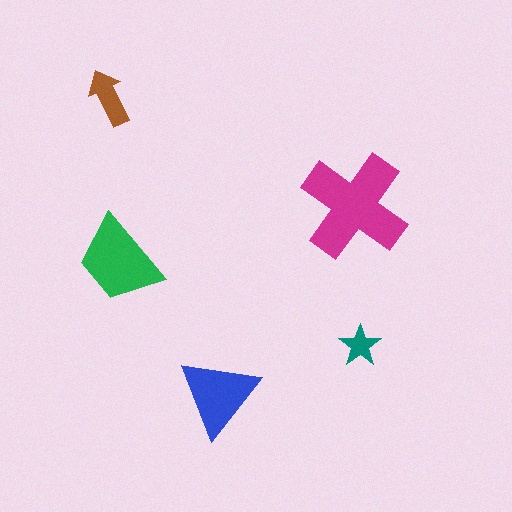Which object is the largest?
The magenta cross.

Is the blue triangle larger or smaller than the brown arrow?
Larger.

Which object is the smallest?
The teal star.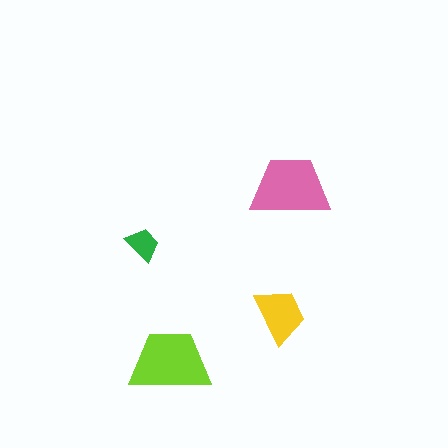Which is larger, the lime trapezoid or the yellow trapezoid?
The lime one.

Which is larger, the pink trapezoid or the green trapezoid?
The pink one.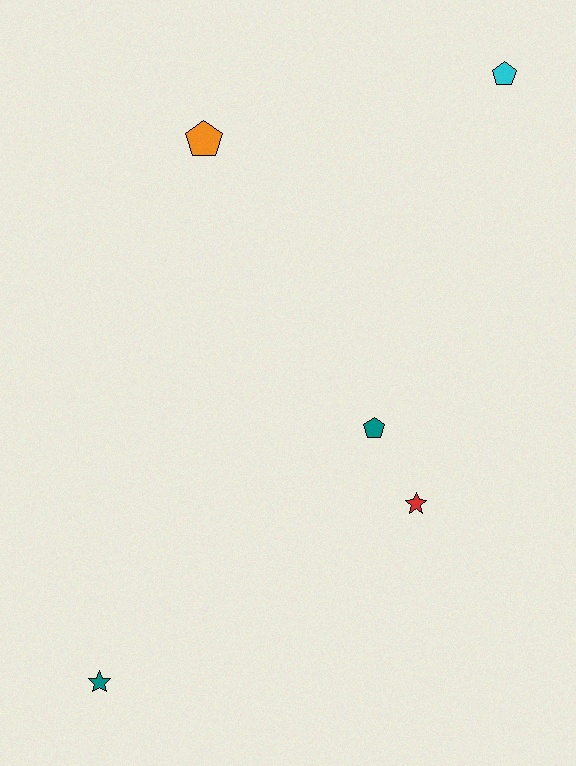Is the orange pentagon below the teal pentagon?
No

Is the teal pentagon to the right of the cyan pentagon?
No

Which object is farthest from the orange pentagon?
The teal star is farthest from the orange pentagon.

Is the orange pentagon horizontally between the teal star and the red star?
Yes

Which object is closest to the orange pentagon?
The cyan pentagon is closest to the orange pentagon.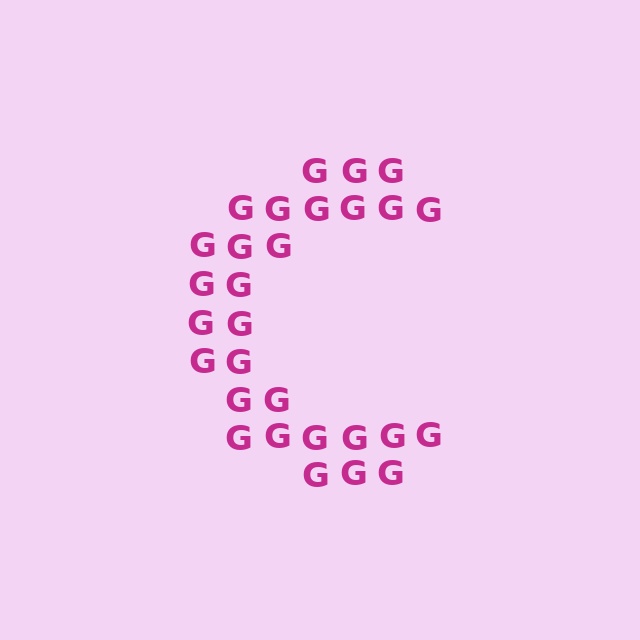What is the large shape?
The large shape is the letter C.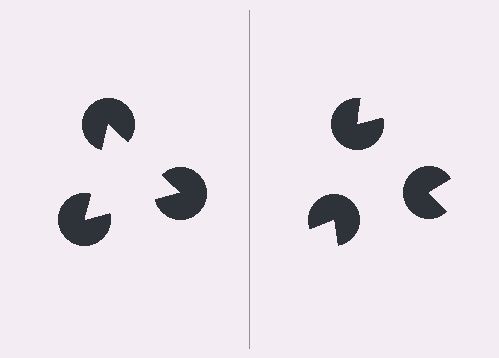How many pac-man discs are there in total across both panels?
6 — 3 on each side.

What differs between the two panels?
The pac-man discs are positioned identically on both sides; only the wedge orientations differ. On the left they align to a triangle; on the right they are misaligned.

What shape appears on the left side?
An illusory triangle.